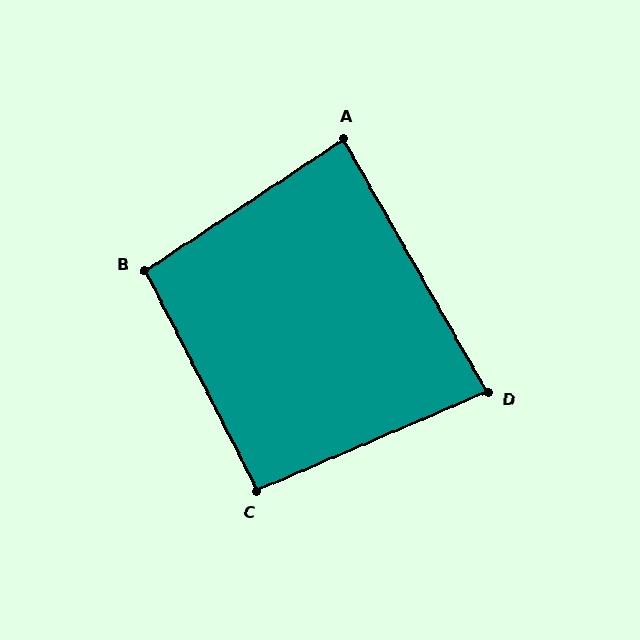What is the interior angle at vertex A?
Approximately 86 degrees (approximately right).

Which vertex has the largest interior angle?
B, at approximately 96 degrees.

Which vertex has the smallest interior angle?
D, at approximately 84 degrees.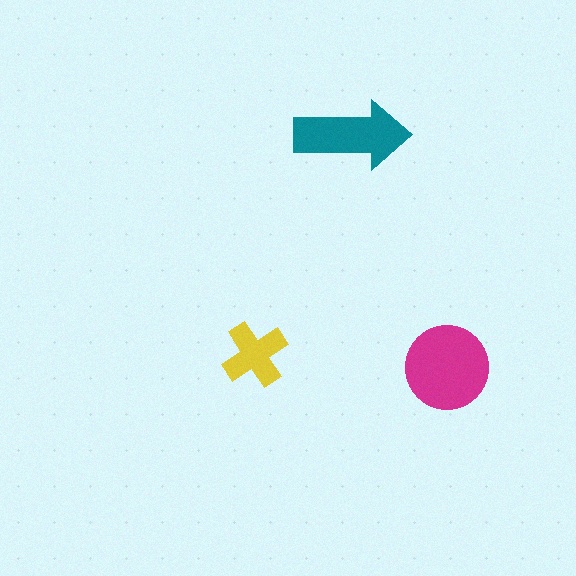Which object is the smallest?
The yellow cross.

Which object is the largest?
The magenta circle.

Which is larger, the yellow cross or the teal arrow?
The teal arrow.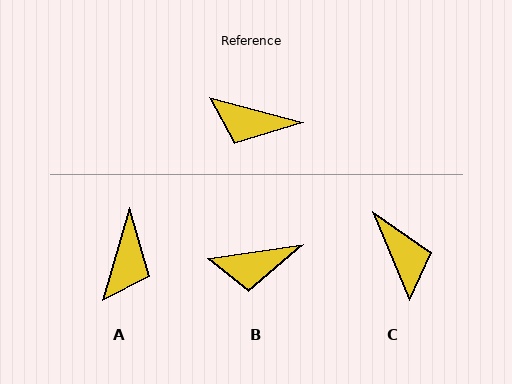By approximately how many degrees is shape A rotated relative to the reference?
Approximately 89 degrees counter-clockwise.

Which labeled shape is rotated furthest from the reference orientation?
C, about 127 degrees away.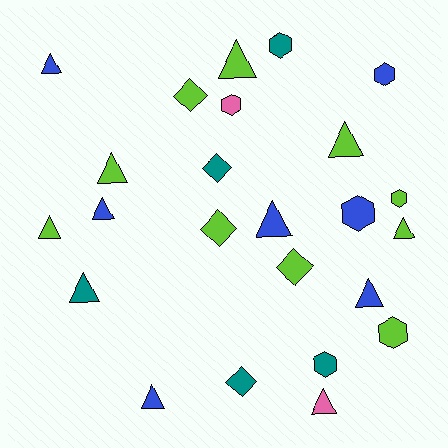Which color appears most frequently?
Lime, with 10 objects.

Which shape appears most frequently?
Triangle, with 12 objects.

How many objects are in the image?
There are 24 objects.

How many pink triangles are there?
There is 1 pink triangle.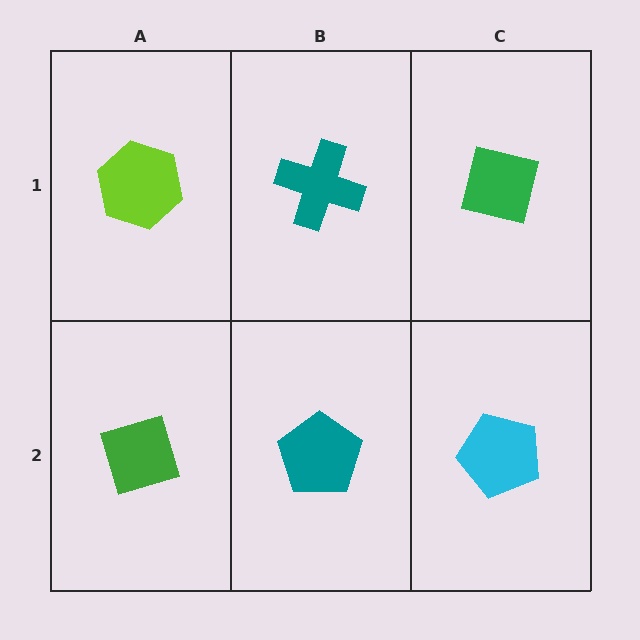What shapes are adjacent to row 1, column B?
A teal pentagon (row 2, column B), a lime hexagon (row 1, column A), a green square (row 1, column C).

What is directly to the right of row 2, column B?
A cyan pentagon.